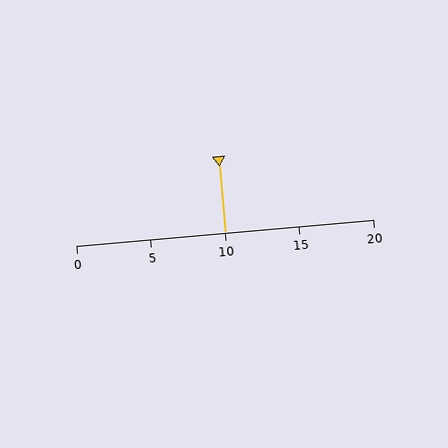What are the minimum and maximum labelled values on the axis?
The axis runs from 0 to 20.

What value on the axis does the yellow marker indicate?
The marker indicates approximately 10.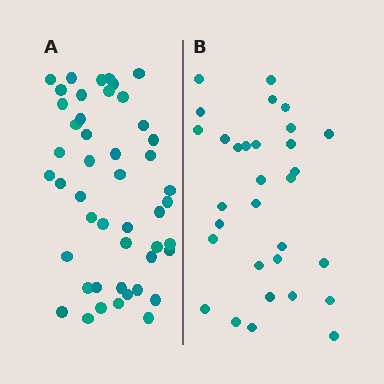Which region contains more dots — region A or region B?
Region A (the left region) has more dots.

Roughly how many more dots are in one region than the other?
Region A has approximately 15 more dots than region B.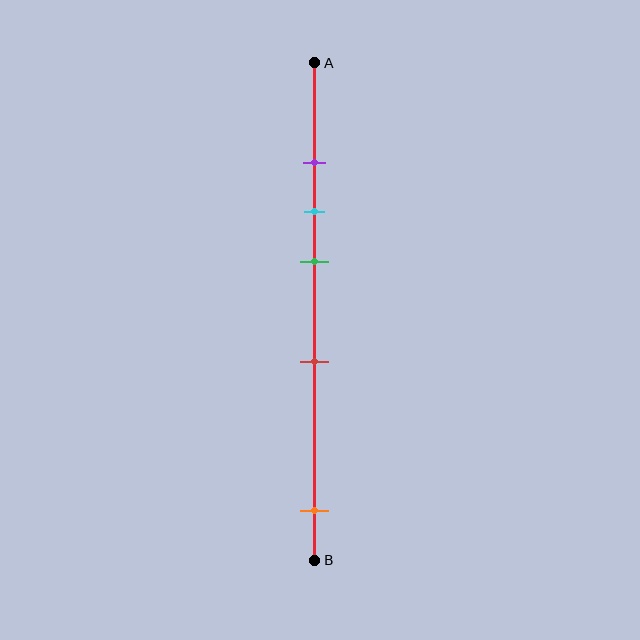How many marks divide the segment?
There are 5 marks dividing the segment.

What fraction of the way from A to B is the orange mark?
The orange mark is approximately 90% (0.9) of the way from A to B.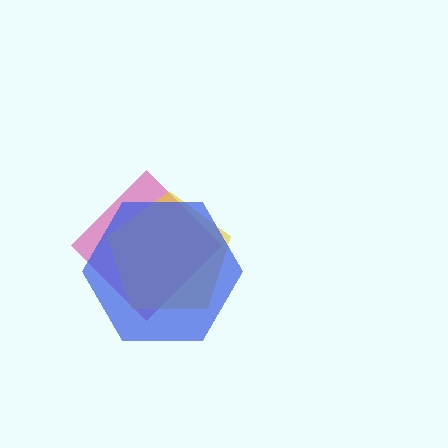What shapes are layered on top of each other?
The layered shapes are: a magenta diamond, a yellow pentagon, a blue hexagon.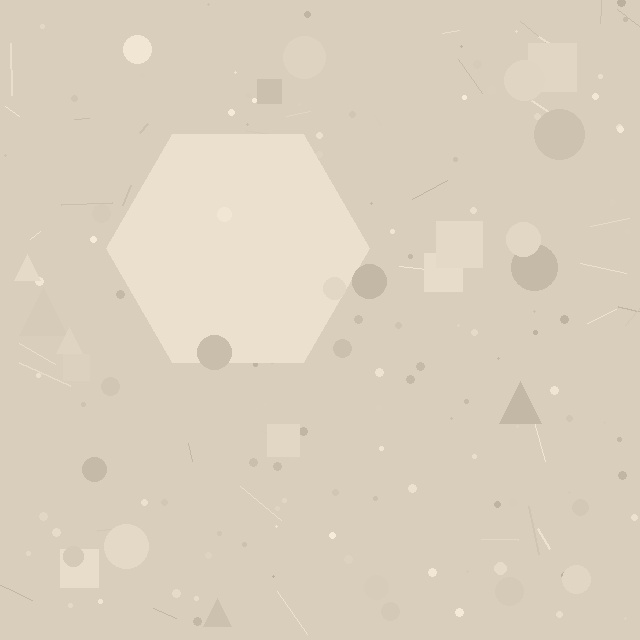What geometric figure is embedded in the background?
A hexagon is embedded in the background.